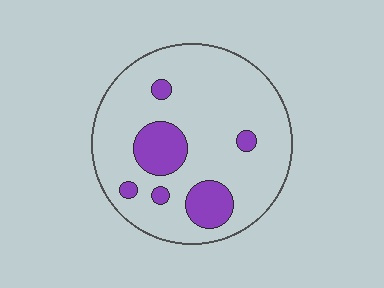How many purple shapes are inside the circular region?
6.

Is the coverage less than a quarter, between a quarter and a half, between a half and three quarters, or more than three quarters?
Less than a quarter.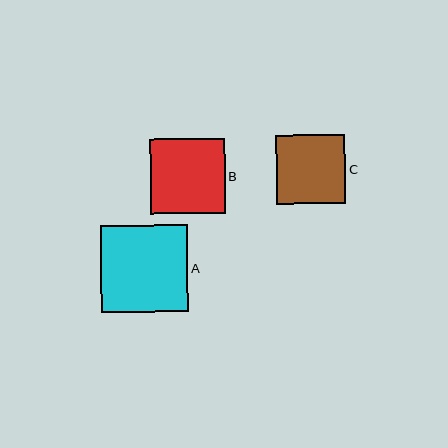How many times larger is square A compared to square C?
Square A is approximately 1.3 times the size of square C.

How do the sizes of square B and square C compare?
Square B and square C are approximately the same size.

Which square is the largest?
Square A is the largest with a size of approximately 87 pixels.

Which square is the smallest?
Square C is the smallest with a size of approximately 69 pixels.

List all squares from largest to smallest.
From largest to smallest: A, B, C.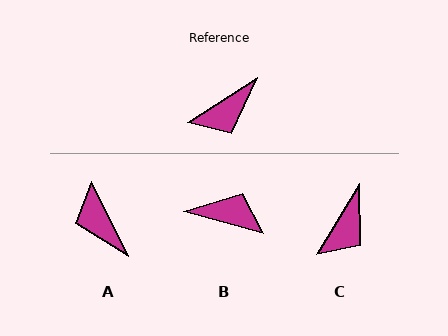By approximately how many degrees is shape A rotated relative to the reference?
Approximately 96 degrees clockwise.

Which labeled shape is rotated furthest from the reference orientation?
B, about 132 degrees away.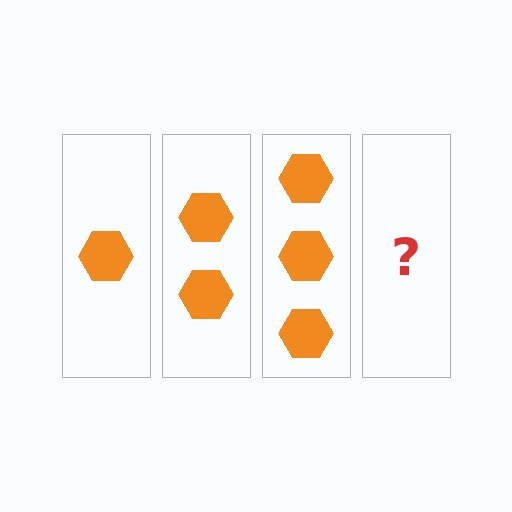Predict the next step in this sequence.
The next step is 4 hexagons.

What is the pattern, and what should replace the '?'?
The pattern is that each step adds one more hexagon. The '?' should be 4 hexagons.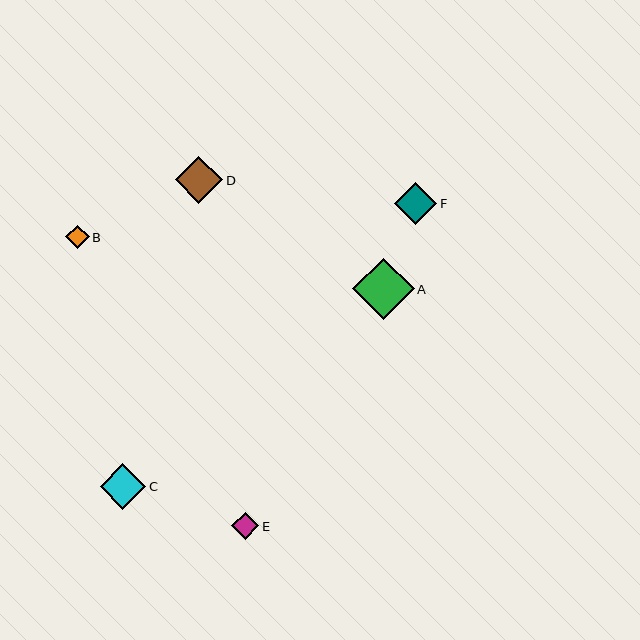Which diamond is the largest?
Diamond A is the largest with a size of approximately 62 pixels.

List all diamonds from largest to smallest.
From largest to smallest: A, D, C, F, E, B.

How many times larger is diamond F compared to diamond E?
Diamond F is approximately 1.6 times the size of diamond E.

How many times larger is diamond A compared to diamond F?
Diamond A is approximately 1.5 times the size of diamond F.